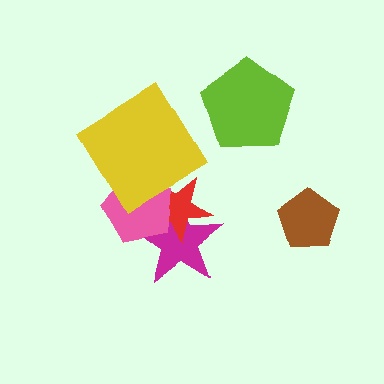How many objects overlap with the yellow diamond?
2 objects overlap with the yellow diamond.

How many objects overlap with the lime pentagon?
0 objects overlap with the lime pentagon.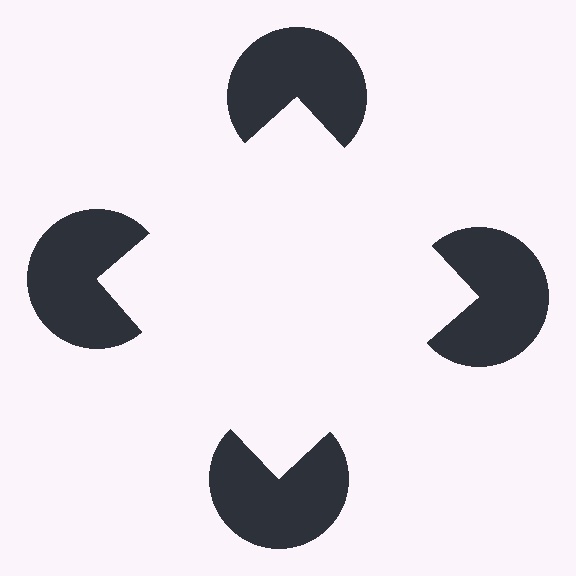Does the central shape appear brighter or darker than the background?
It typically appears slightly brighter than the background, even though no actual brightness change is drawn.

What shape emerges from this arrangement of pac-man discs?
An illusory square — its edges are inferred from the aligned wedge cuts in the pac-man discs, not physically drawn.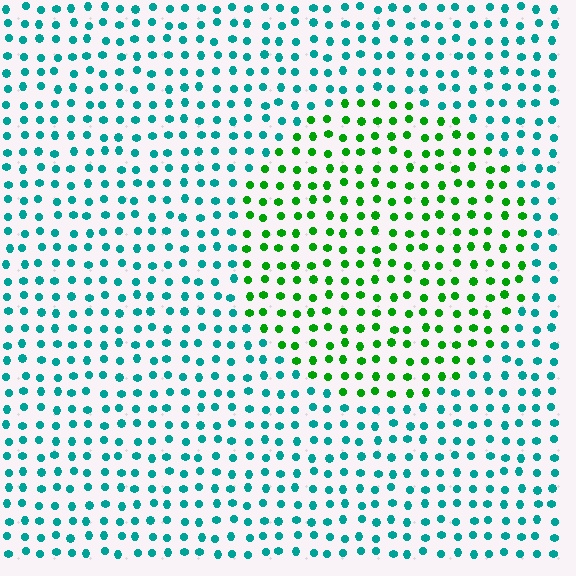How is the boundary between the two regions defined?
The boundary is defined purely by a slight shift in hue (about 54 degrees). Spacing, size, and orientation are identical on both sides.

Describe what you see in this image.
The image is filled with small teal elements in a uniform arrangement. A circle-shaped region is visible where the elements are tinted to a slightly different hue, forming a subtle color boundary.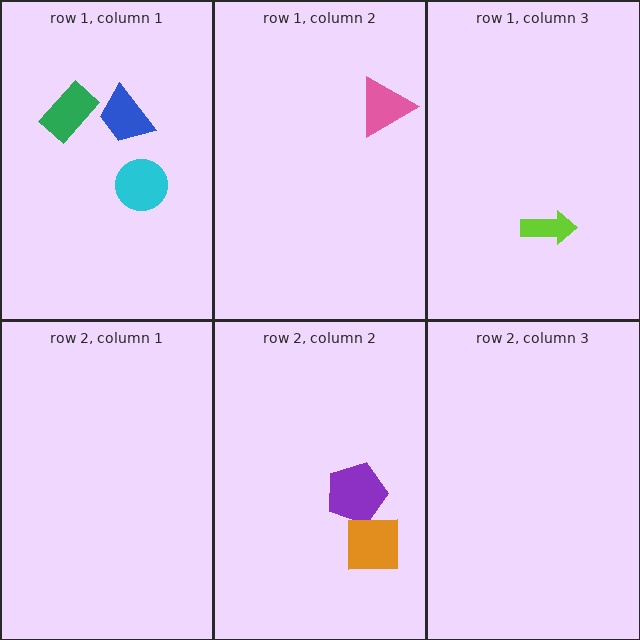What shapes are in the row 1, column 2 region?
The pink triangle.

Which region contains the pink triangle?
The row 1, column 2 region.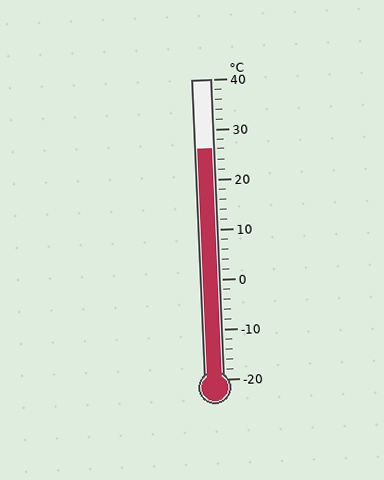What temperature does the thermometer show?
The thermometer shows approximately 26°C.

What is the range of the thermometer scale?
The thermometer scale ranges from -20°C to 40°C.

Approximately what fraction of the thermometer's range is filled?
The thermometer is filled to approximately 75% of its range.